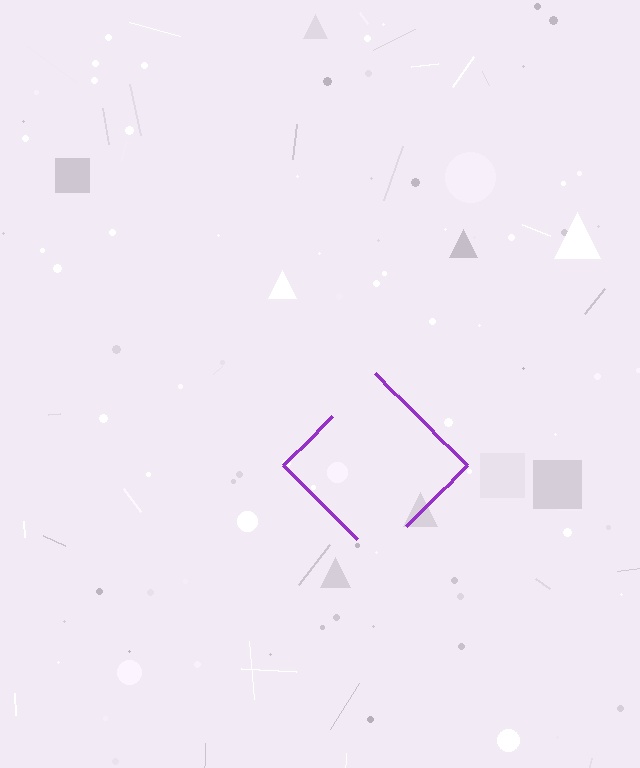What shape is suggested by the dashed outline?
The dashed outline suggests a diamond.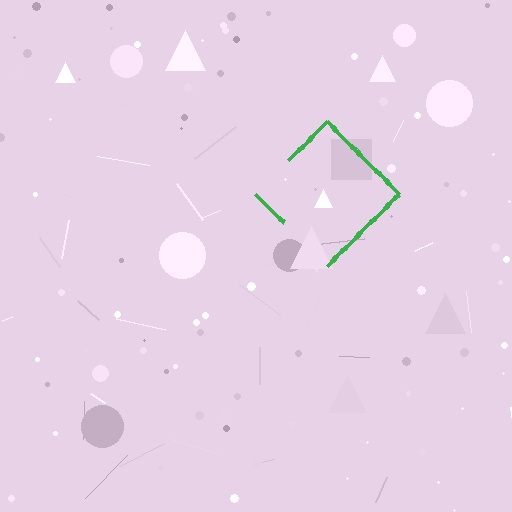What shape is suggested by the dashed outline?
The dashed outline suggests a diamond.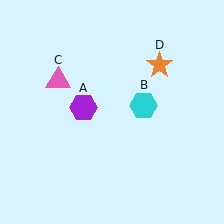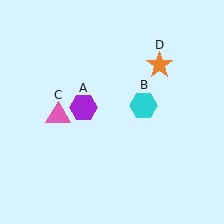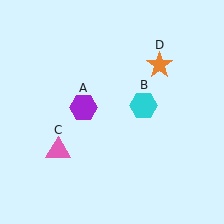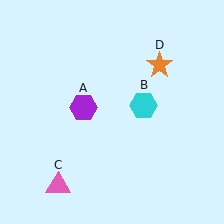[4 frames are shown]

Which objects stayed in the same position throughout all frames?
Purple hexagon (object A) and cyan hexagon (object B) and orange star (object D) remained stationary.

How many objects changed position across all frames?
1 object changed position: pink triangle (object C).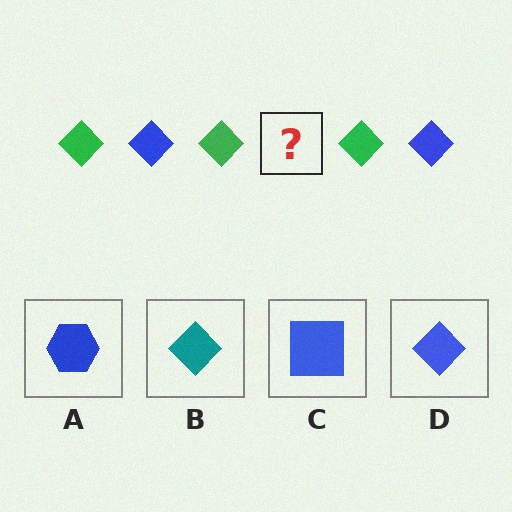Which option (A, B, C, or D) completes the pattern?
D.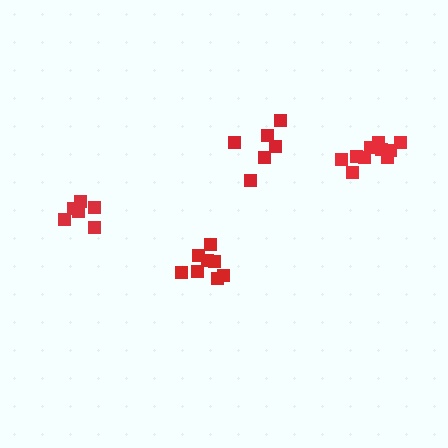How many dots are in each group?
Group 1: 6 dots, Group 2: 6 dots, Group 3: 8 dots, Group 4: 10 dots (30 total).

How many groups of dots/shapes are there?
There are 4 groups.